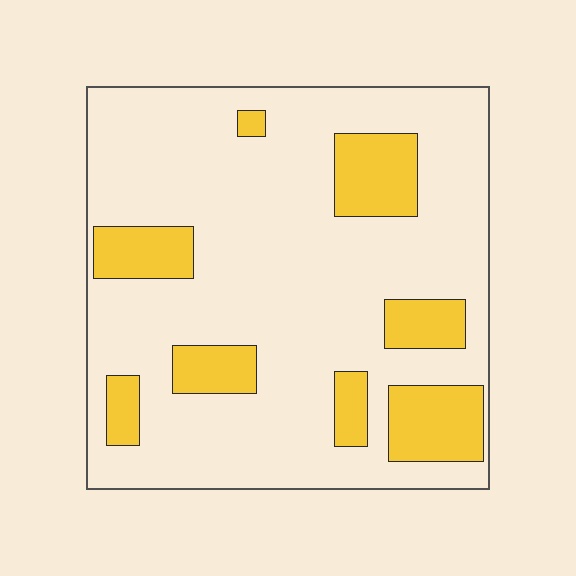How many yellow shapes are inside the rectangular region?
8.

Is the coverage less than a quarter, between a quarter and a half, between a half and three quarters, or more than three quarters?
Less than a quarter.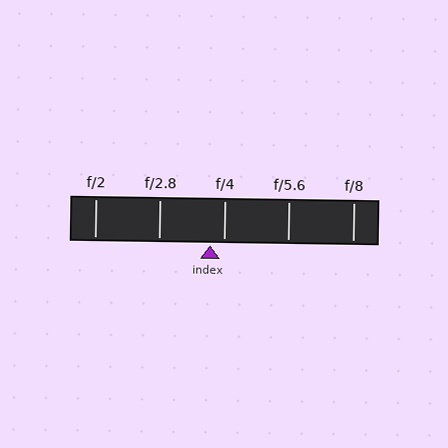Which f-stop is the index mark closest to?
The index mark is closest to f/4.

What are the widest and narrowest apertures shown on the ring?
The widest aperture shown is f/2 and the narrowest is f/8.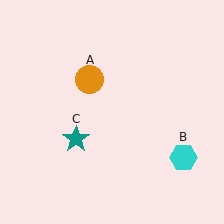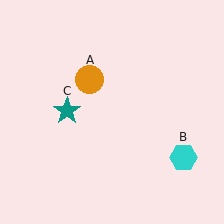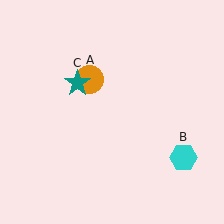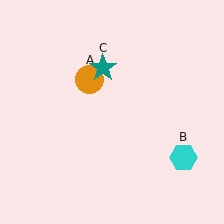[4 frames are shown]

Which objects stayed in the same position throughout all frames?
Orange circle (object A) and cyan hexagon (object B) remained stationary.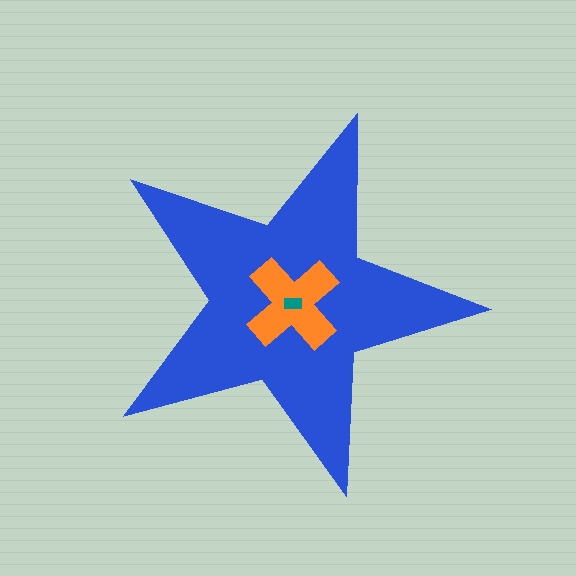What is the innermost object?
The teal rectangle.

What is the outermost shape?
The blue star.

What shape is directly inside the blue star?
The orange cross.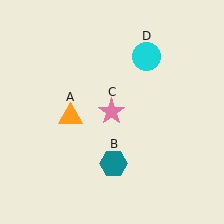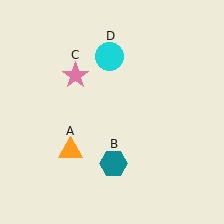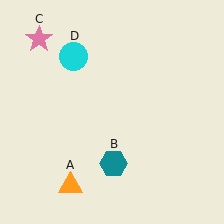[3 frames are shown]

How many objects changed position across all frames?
3 objects changed position: orange triangle (object A), pink star (object C), cyan circle (object D).